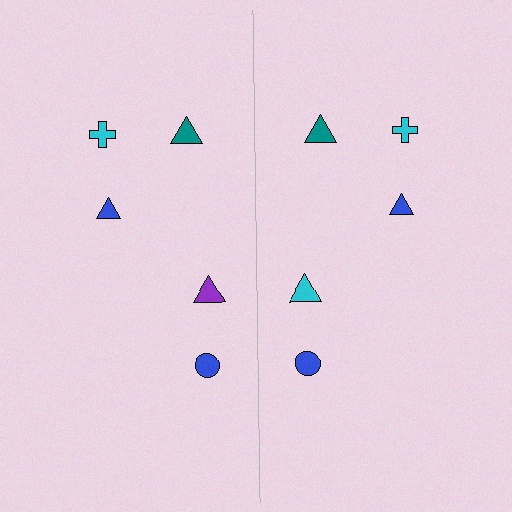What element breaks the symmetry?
The cyan triangle on the right side breaks the symmetry — its mirror counterpart is purple.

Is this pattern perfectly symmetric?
No, the pattern is not perfectly symmetric. The cyan triangle on the right side breaks the symmetry — its mirror counterpart is purple.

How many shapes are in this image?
There are 10 shapes in this image.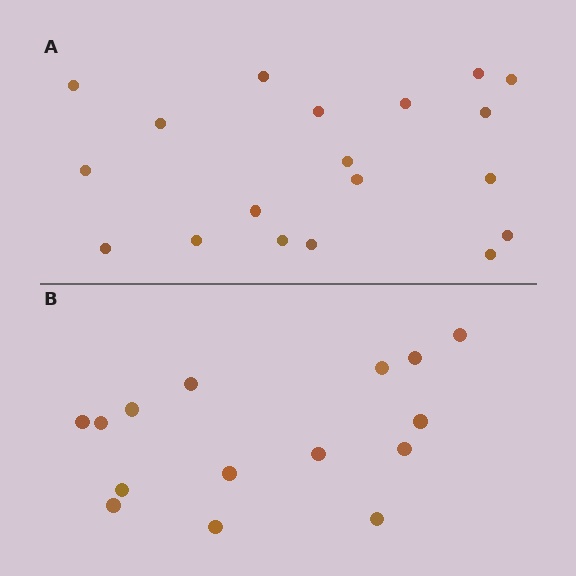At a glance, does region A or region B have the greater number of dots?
Region A (the top region) has more dots.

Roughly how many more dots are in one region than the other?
Region A has about 4 more dots than region B.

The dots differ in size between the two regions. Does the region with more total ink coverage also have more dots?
No. Region B has more total ink coverage because its dots are larger, but region A actually contains more individual dots. Total area can be misleading — the number of items is what matters here.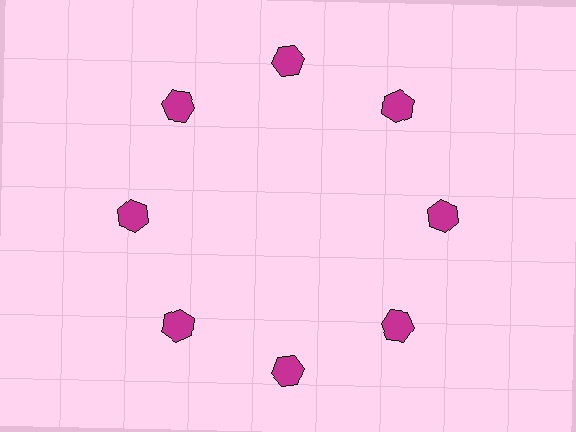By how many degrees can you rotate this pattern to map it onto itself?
The pattern maps onto itself every 45 degrees of rotation.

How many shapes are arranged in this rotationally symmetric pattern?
There are 8 shapes, arranged in 8 groups of 1.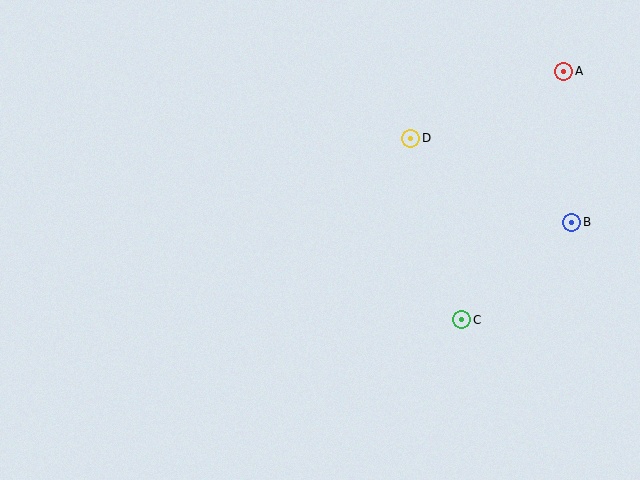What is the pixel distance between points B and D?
The distance between B and D is 182 pixels.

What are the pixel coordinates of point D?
Point D is at (411, 138).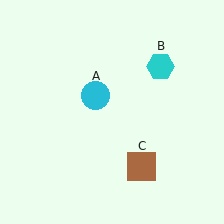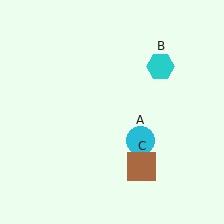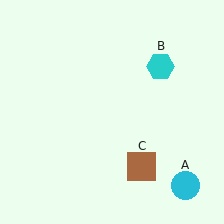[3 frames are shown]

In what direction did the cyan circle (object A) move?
The cyan circle (object A) moved down and to the right.